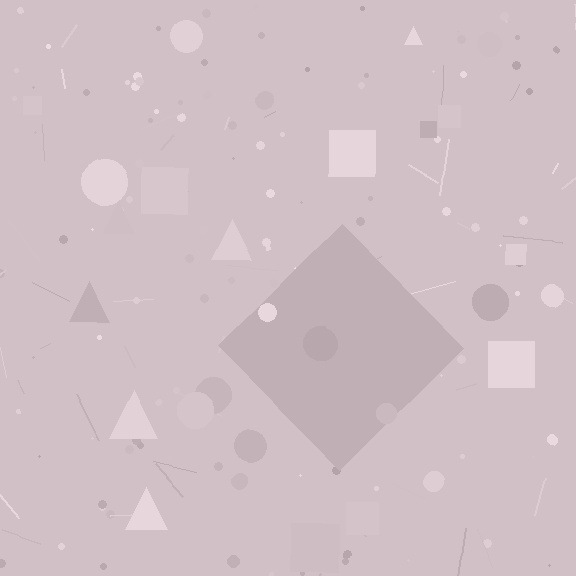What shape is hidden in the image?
A diamond is hidden in the image.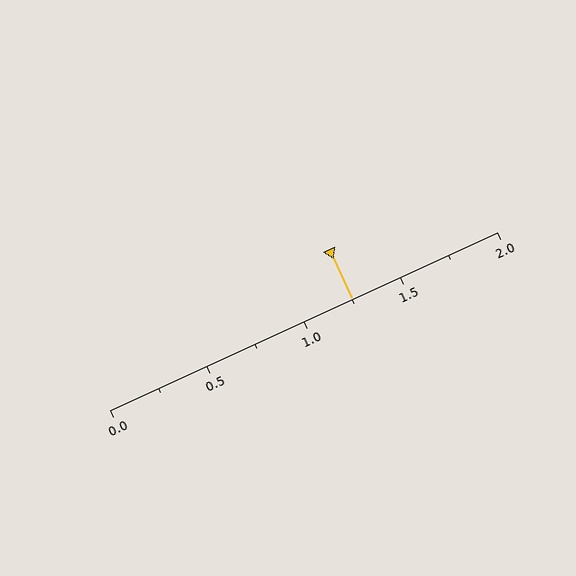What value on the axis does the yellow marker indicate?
The marker indicates approximately 1.25.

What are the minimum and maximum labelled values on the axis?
The axis runs from 0.0 to 2.0.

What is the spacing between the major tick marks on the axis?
The major ticks are spaced 0.5 apart.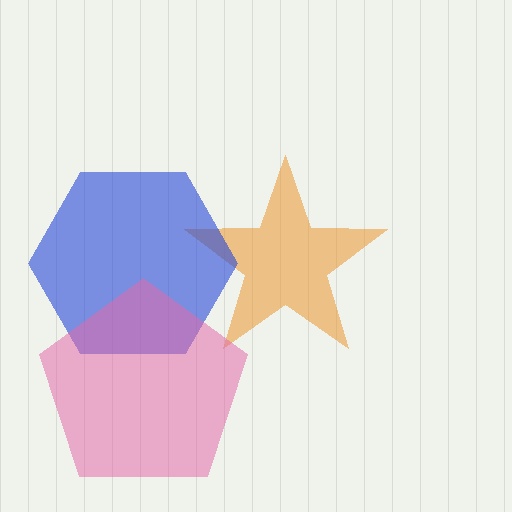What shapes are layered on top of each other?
The layered shapes are: an orange star, a blue hexagon, a pink pentagon.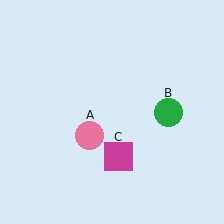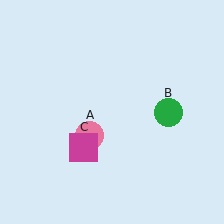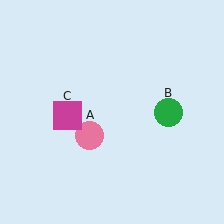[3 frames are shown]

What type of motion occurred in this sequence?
The magenta square (object C) rotated clockwise around the center of the scene.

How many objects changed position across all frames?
1 object changed position: magenta square (object C).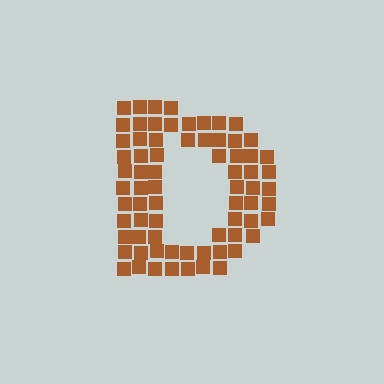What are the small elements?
The small elements are squares.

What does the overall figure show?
The overall figure shows the letter D.